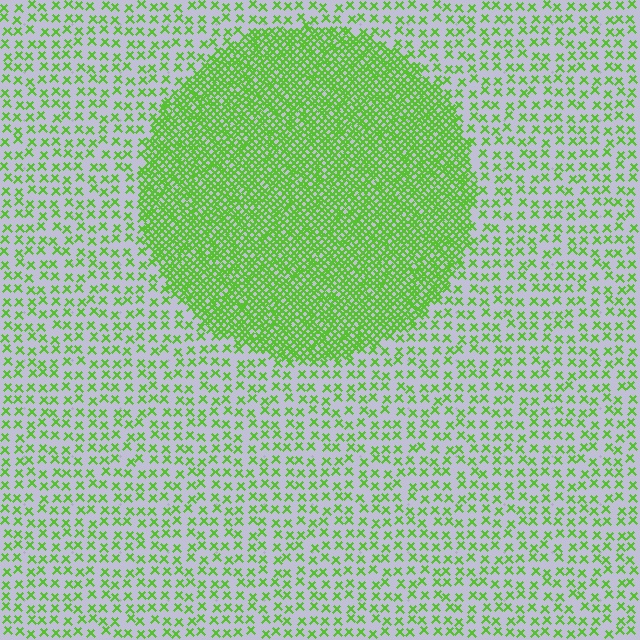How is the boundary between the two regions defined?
The boundary is defined by a change in element density (approximately 3.2x ratio). All elements are the same color, size, and shape.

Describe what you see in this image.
The image contains small lime elements arranged at two different densities. A circle-shaped region is visible where the elements are more densely packed than the surrounding area.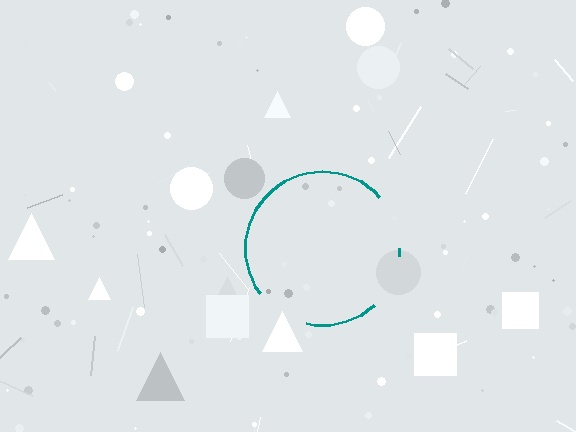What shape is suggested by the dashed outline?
The dashed outline suggests a circle.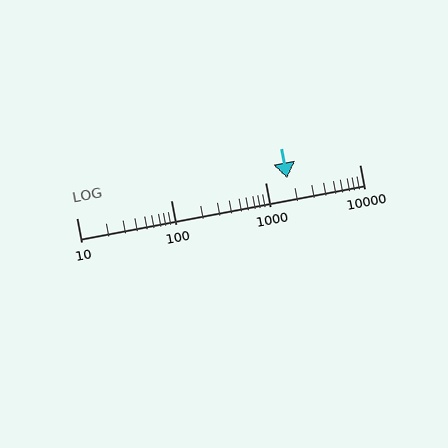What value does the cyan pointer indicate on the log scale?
The pointer indicates approximately 1700.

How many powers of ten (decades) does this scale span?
The scale spans 3 decades, from 10 to 10000.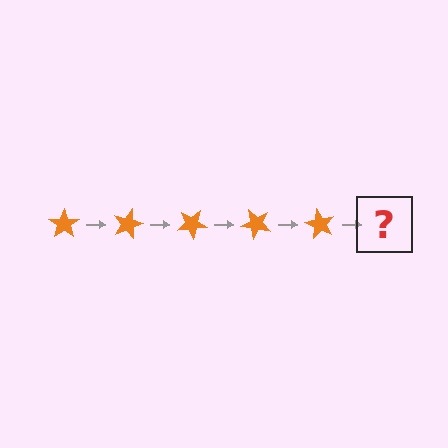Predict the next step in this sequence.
The next step is an orange star rotated 75 degrees.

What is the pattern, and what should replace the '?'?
The pattern is that the star rotates 15 degrees each step. The '?' should be an orange star rotated 75 degrees.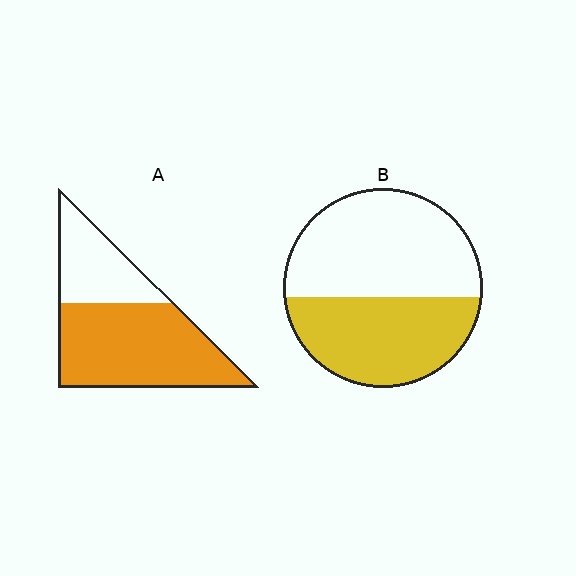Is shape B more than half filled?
No.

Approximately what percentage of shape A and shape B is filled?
A is approximately 65% and B is approximately 45%.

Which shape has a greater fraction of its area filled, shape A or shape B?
Shape A.